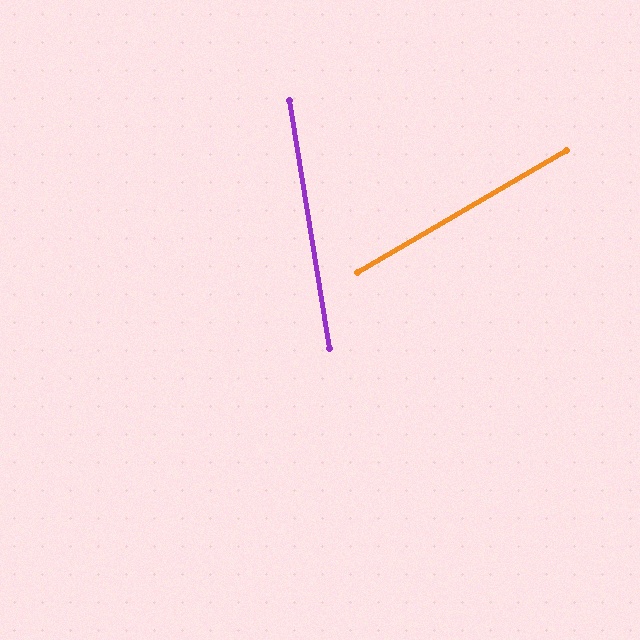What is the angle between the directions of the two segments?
Approximately 69 degrees.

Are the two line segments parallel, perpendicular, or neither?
Neither parallel nor perpendicular — they differ by about 69°.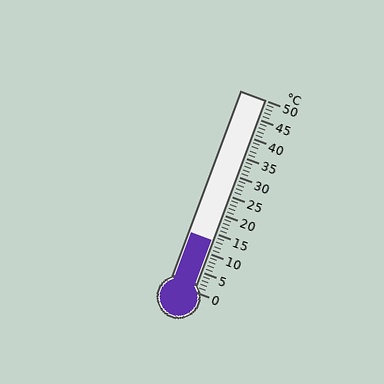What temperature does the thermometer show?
The thermometer shows approximately 13°C.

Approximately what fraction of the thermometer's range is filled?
The thermometer is filled to approximately 25% of its range.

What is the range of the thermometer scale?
The thermometer scale ranges from 0°C to 50°C.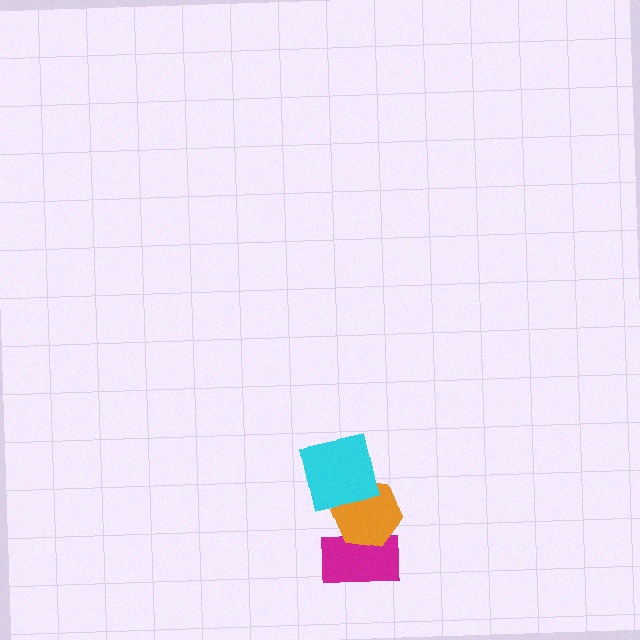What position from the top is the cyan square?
The cyan square is 1st from the top.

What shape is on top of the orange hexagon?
The cyan square is on top of the orange hexagon.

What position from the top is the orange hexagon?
The orange hexagon is 2nd from the top.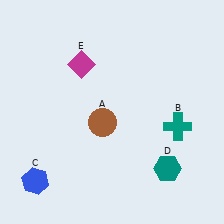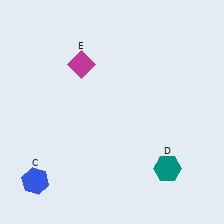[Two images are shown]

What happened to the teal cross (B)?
The teal cross (B) was removed in Image 2. It was in the bottom-right area of Image 1.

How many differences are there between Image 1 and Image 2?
There are 2 differences between the two images.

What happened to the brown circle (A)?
The brown circle (A) was removed in Image 2. It was in the bottom-left area of Image 1.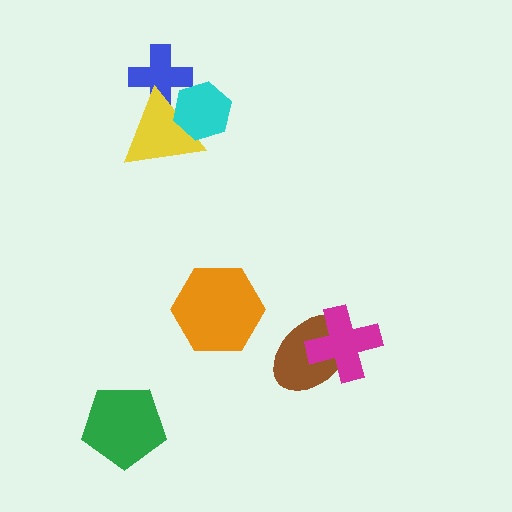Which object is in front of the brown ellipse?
The magenta cross is in front of the brown ellipse.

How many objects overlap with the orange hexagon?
0 objects overlap with the orange hexagon.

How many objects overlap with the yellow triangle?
2 objects overlap with the yellow triangle.